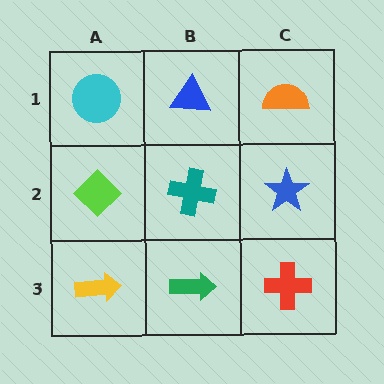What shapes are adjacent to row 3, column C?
A blue star (row 2, column C), a green arrow (row 3, column B).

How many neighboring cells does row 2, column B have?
4.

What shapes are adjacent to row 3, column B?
A teal cross (row 2, column B), a yellow arrow (row 3, column A), a red cross (row 3, column C).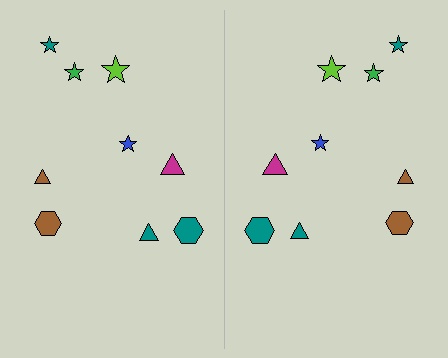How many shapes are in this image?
There are 18 shapes in this image.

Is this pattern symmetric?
Yes, this pattern has bilateral (reflection) symmetry.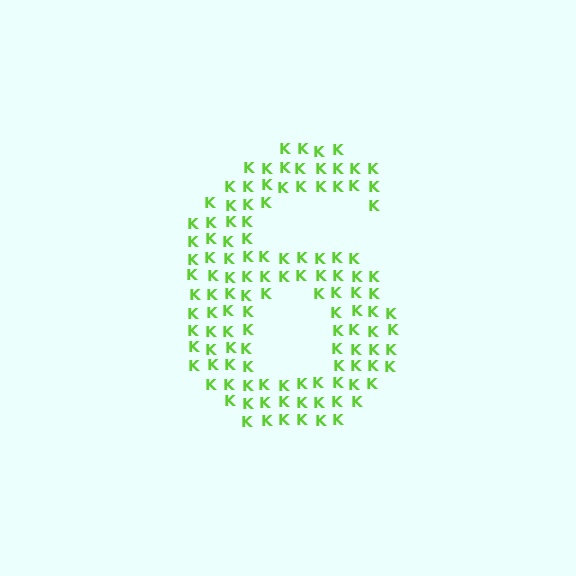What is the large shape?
The large shape is the digit 6.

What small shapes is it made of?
It is made of small letter K's.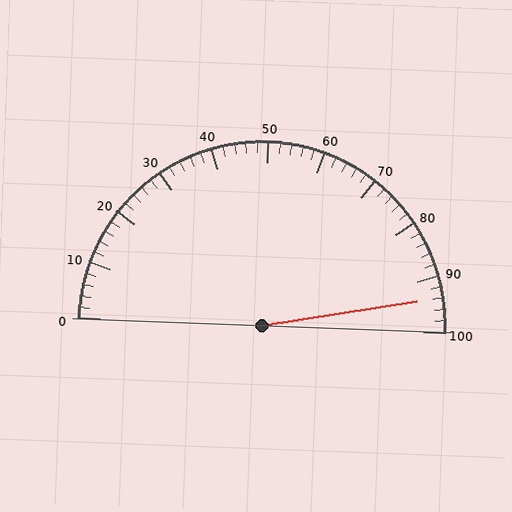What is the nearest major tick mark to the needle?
The nearest major tick mark is 90.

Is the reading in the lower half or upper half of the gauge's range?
The reading is in the upper half of the range (0 to 100).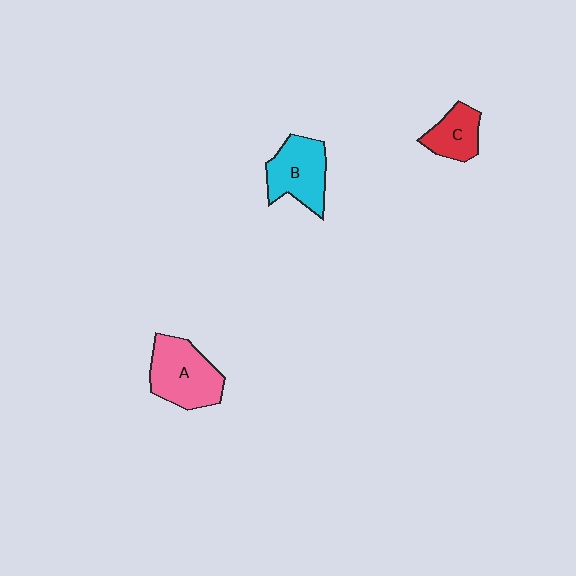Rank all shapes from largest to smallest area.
From largest to smallest: A (pink), B (cyan), C (red).